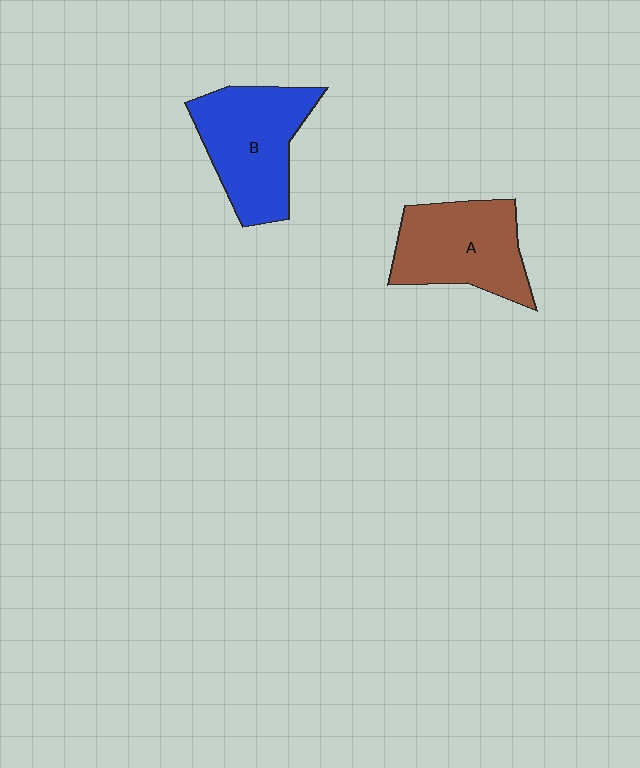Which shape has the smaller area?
Shape A (brown).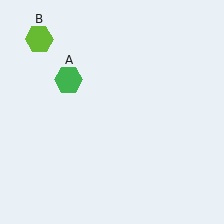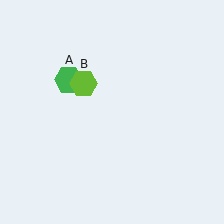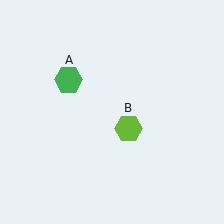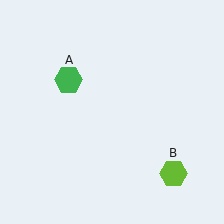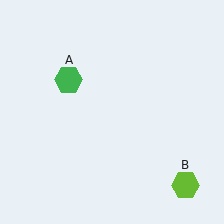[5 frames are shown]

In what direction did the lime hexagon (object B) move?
The lime hexagon (object B) moved down and to the right.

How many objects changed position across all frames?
1 object changed position: lime hexagon (object B).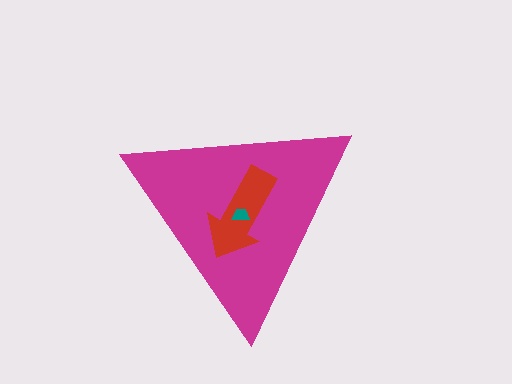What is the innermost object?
The teal trapezoid.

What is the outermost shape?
The magenta triangle.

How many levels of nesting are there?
3.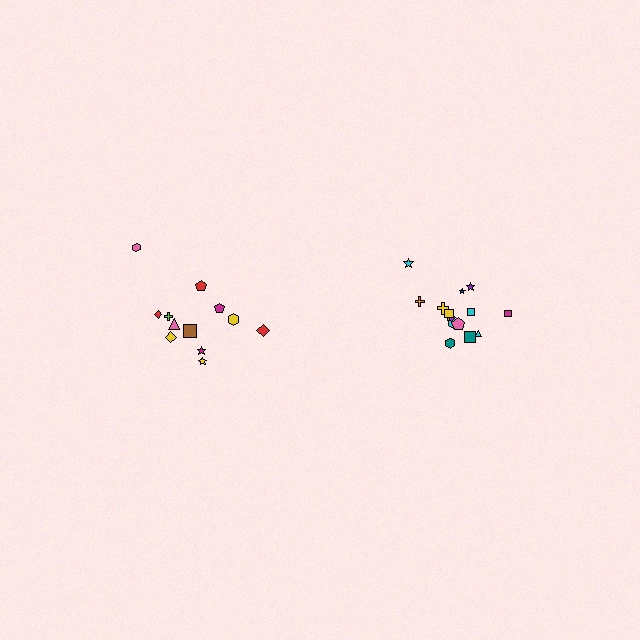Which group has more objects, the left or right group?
The right group.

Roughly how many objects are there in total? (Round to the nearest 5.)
Roughly 25 objects in total.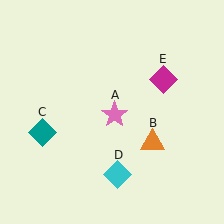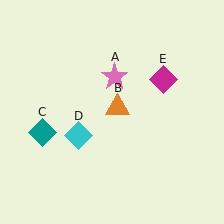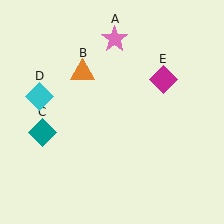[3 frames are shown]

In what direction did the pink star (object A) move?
The pink star (object A) moved up.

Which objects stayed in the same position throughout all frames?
Teal diamond (object C) and magenta diamond (object E) remained stationary.